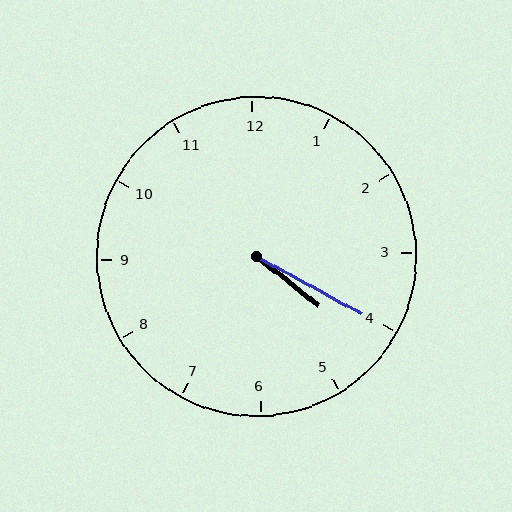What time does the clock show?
4:20.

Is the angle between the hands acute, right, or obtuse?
It is acute.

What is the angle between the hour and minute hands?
Approximately 10 degrees.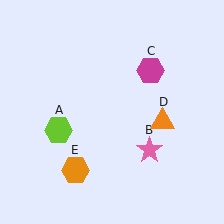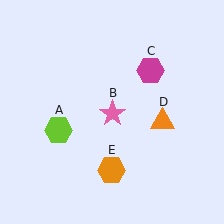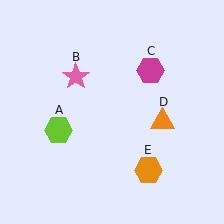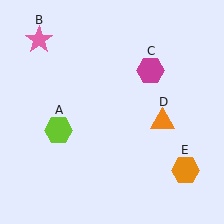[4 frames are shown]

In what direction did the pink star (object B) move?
The pink star (object B) moved up and to the left.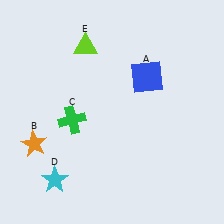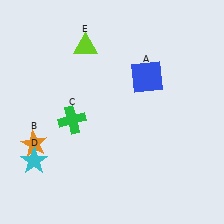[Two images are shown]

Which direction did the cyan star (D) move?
The cyan star (D) moved left.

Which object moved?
The cyan star (D) moved left.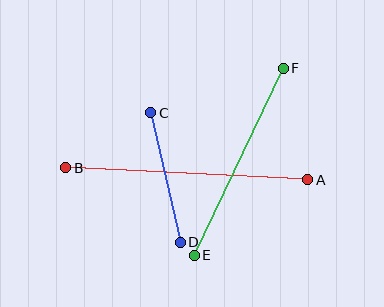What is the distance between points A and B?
The distance is approximately 242 pixels.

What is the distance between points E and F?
The distance is approximately 207 pixels.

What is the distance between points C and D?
The distance is approximately 133 pixels.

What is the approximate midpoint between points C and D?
The midpoint is at approximately (166, 178) pixels.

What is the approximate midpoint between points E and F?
The midpoint is at approximately (239, 162) pixels.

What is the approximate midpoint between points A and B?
The midpoint is at approximately (187, 174) pixels.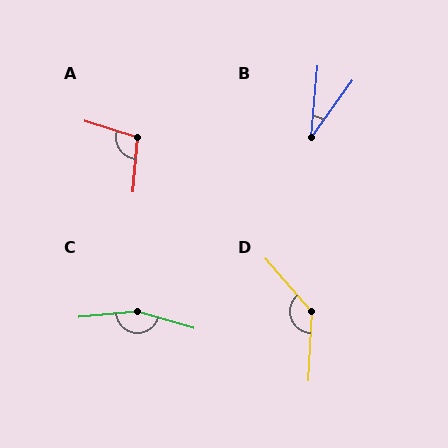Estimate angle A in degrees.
Approximately 103 degrees.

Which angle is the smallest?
B, at approximately 30 degrees.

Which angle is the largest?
C, at approximately 159 degrees.